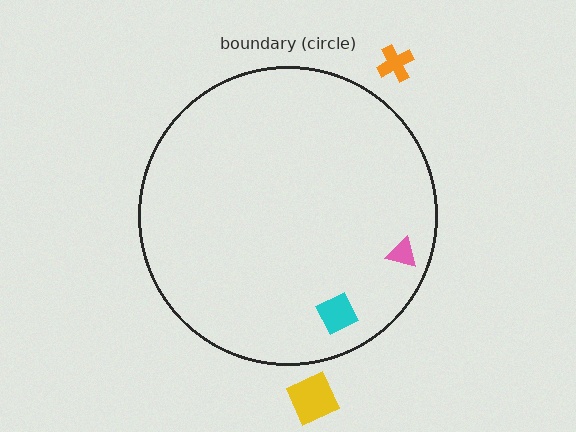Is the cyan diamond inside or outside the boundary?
Inside.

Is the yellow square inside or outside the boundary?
Outside.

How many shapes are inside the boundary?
2 inside, 2 outside.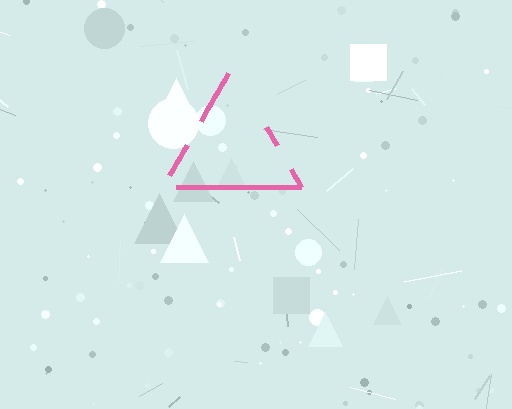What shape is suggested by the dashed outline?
The dashed outline suggests a triangle.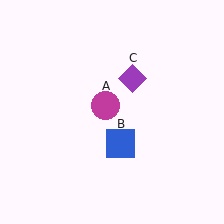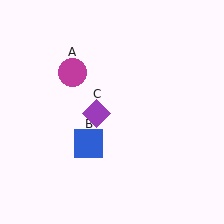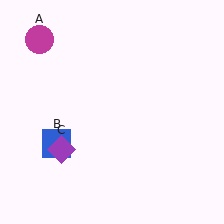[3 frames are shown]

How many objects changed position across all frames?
3 objects changed position: magenta circle (object A), blue square (object B), purple diamond (object C).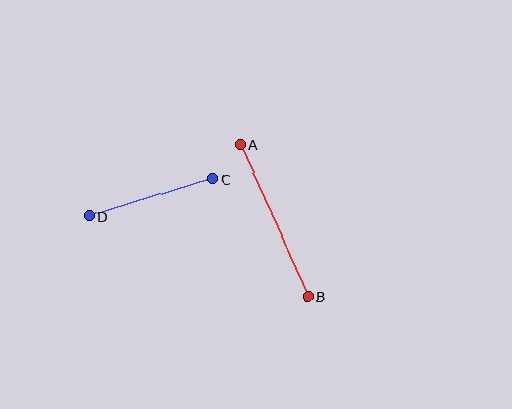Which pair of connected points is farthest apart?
Points A and B are farthest apart.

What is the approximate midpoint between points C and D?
The midpoint is at approximately (151, 197) pixels.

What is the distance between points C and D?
The distance is approximately 129 pixels.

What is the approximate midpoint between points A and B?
The midpoint is at approximately (274, 221) pixels.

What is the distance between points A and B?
The distance is approximately 166 pixels.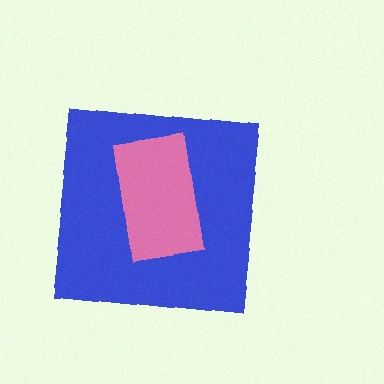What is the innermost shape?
The pink rectangle.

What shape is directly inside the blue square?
The pink rectangle.